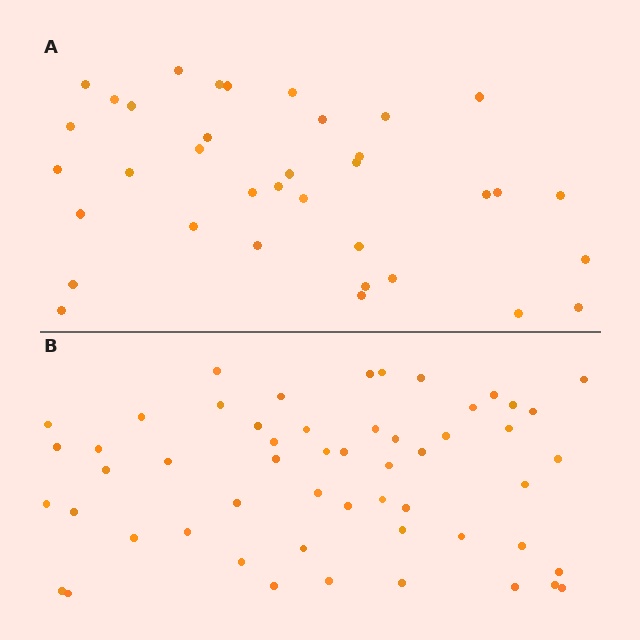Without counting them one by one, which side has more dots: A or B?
Region B (the bottom region) has more dots.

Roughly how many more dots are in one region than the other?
Region B has approximately 20 more dots than region A.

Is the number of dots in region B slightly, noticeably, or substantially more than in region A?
Region B has substantially more. The ratio is roughly 1.5 to 1.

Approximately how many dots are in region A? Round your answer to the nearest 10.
About 40 dots. (The exact count is 36, which rounds to 40.)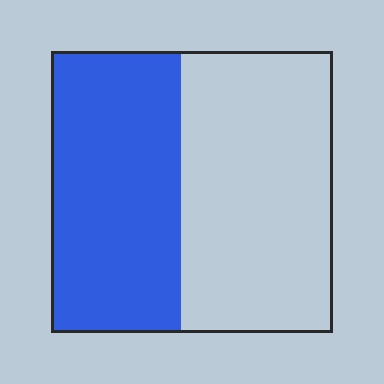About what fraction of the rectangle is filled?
About one half (1/2).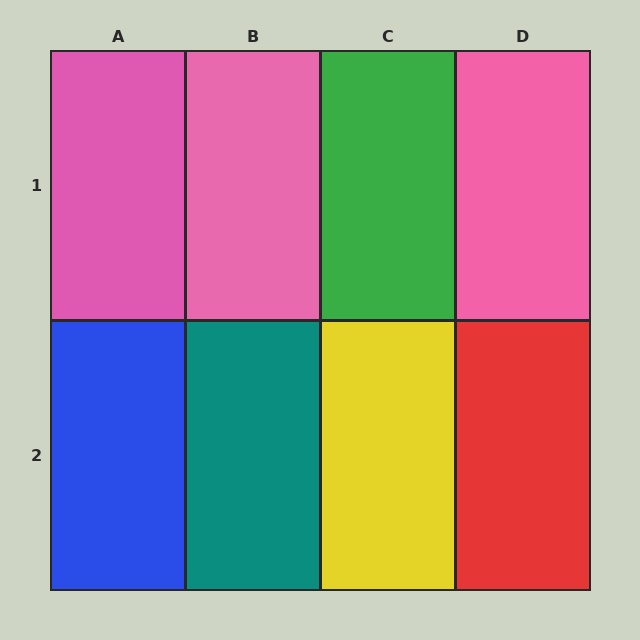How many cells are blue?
1 cell is blue.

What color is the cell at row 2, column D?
Red.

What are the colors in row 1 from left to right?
Pink, pink, green, pink.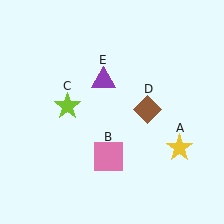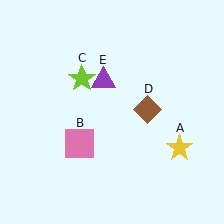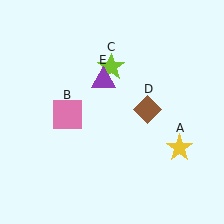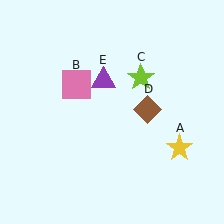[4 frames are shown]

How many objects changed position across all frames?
2 objects changed position: pink square (object B), lime star (object C).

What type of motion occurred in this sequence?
The pink square (object B), lime star (object C) rotated clockwise around the center of the scene.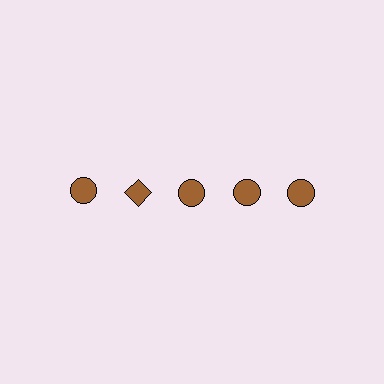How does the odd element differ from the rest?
It has a different shape: diamond instead of circle.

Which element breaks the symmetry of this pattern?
The brown diamond in the top row, second from left column breaks the symmetry. All other shapes are brown circles.